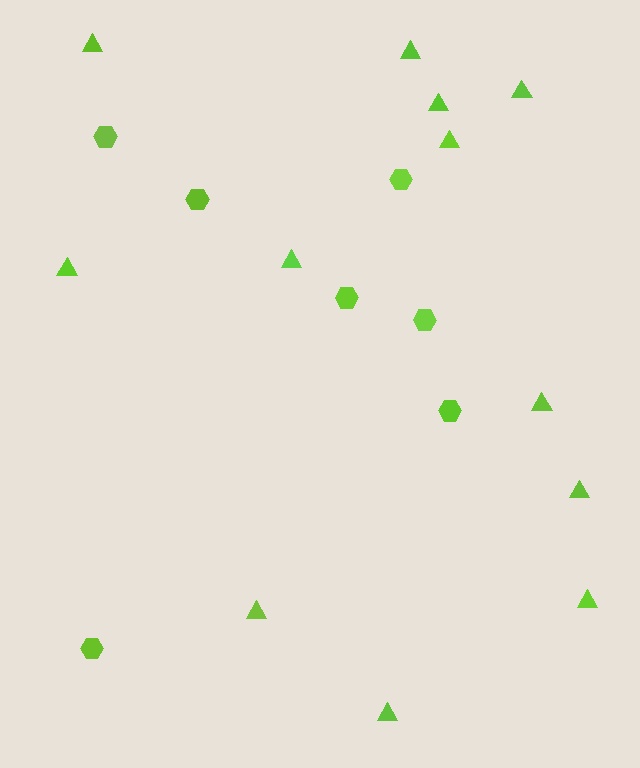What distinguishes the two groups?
There are 2 groups: one group of hexagons (7) and one group of triangles (12).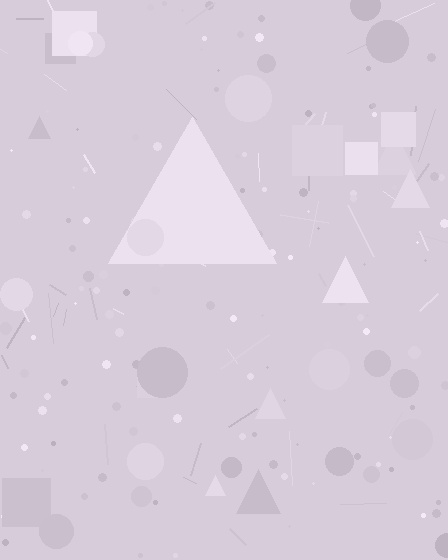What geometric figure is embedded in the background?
A triangle is embedded in the background.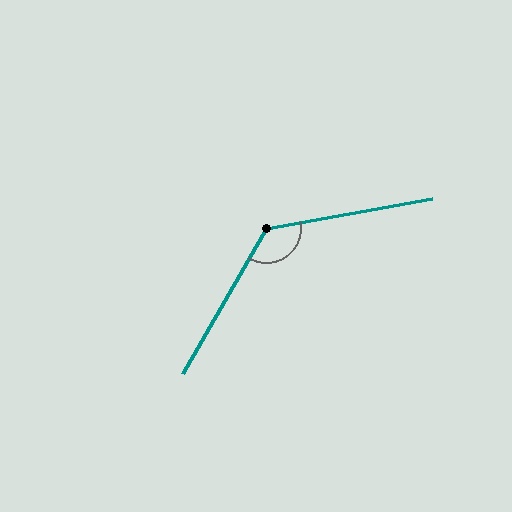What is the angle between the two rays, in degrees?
Approximately 130 degrees.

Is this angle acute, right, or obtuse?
It is obtuse.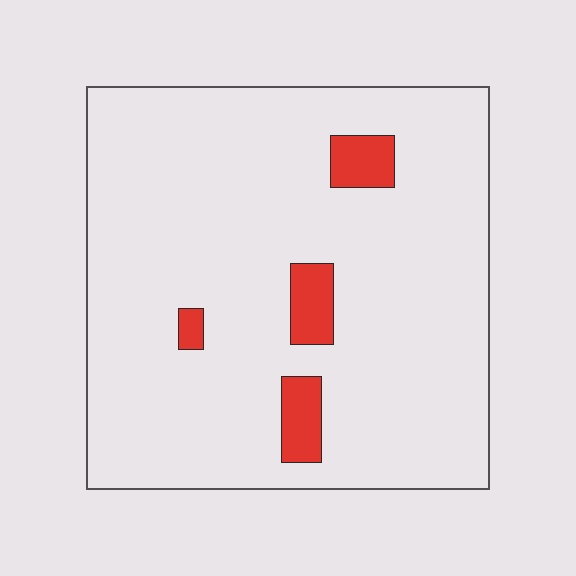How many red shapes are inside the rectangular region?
4.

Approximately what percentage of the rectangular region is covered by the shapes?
Approximately 5%.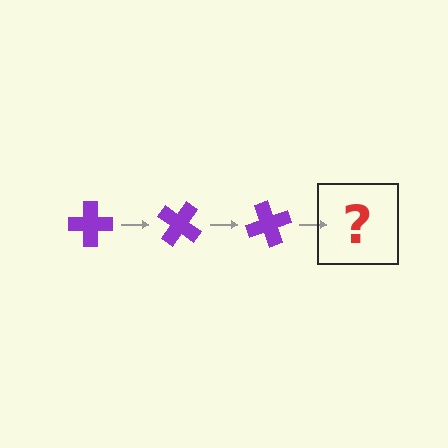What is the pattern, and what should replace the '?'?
The pattern is that the cross rotates 35 degrees each step. The '?' should be a purple cross rotated 105 degrees.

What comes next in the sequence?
The next element should be a purple cross rotated 105 degrees.